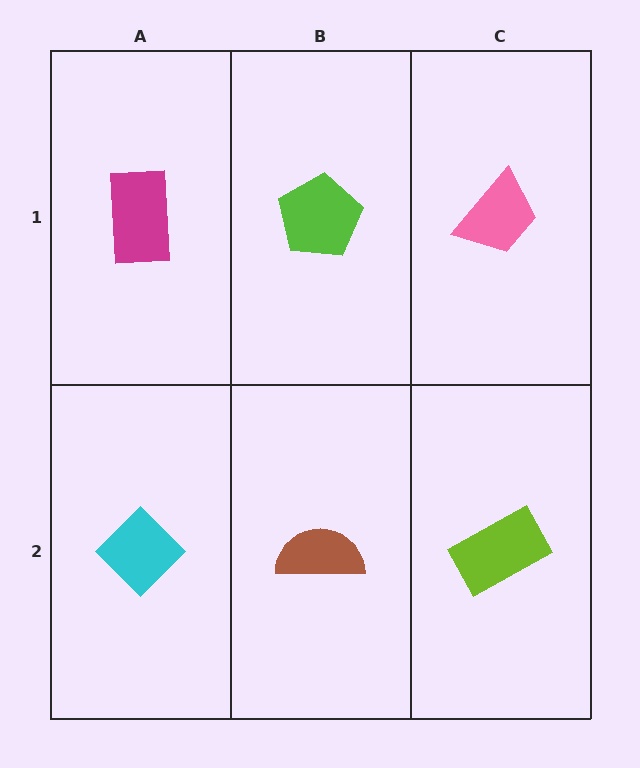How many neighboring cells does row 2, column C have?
2.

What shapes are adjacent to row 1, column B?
A brown semicircle (row 2, column B), a magenta rectangle (row 1, column A), a pink trapezoid (row 1, column C).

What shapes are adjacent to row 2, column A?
A magenta rectangle (row 1, column A), a brown semicircle (row 2, column B).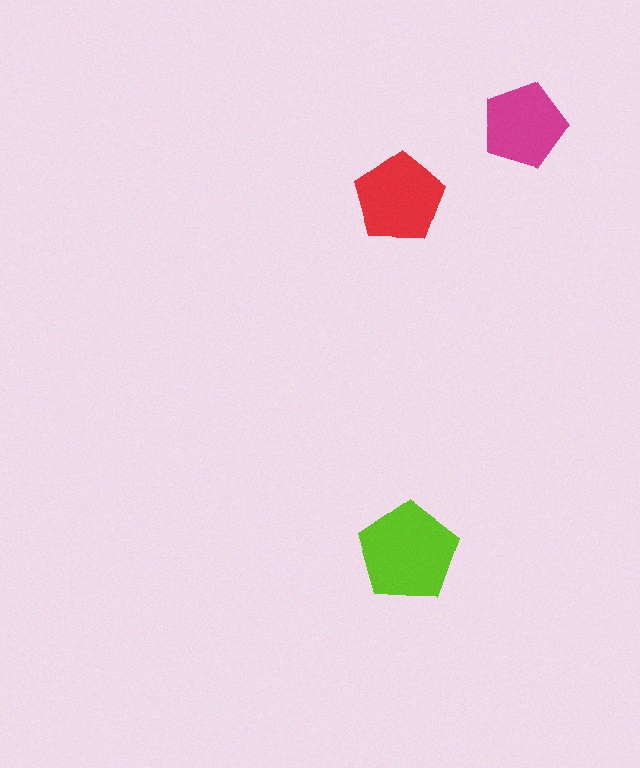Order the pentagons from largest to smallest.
the lime one, the red one, the magenta one.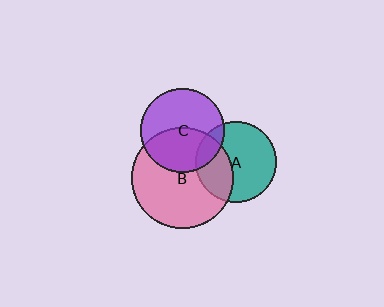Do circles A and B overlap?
Yes.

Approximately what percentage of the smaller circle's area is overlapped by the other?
Approximately 35%.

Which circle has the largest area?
Circle B (pink).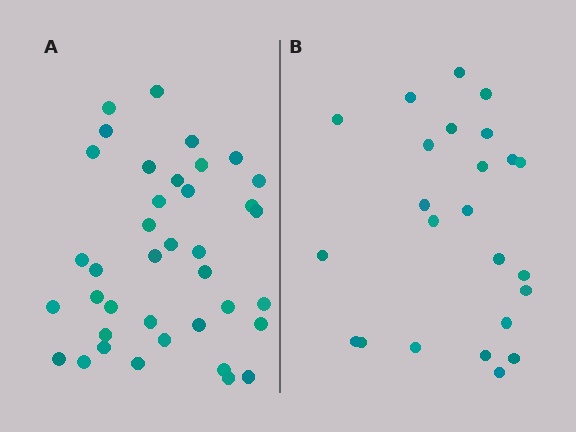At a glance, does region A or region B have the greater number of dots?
Region A (the left region) has more dots.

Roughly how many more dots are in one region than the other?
Region A has approximately 15 more dots than region B.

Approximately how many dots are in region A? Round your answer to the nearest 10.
About 40 dots. (The exact count is 38, which rounds to 40.)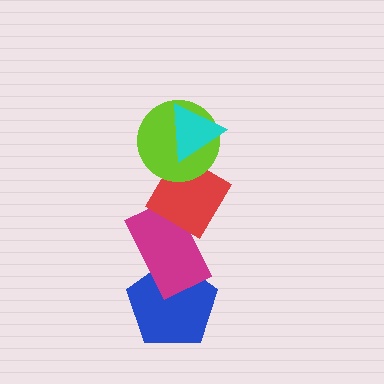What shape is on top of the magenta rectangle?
The red diamond is on top of the magenta rectangle.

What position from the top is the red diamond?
The red diamond is 3rd from the top.